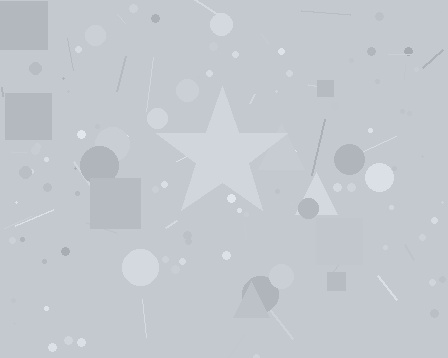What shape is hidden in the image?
A star is hidden in the image.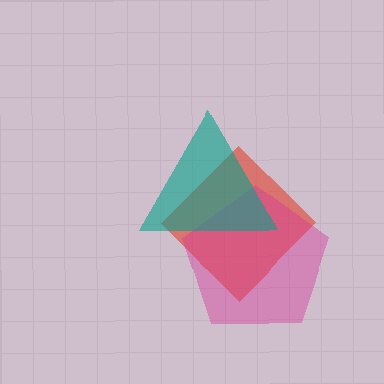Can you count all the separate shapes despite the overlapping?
Yes, there are 3 separate shapes.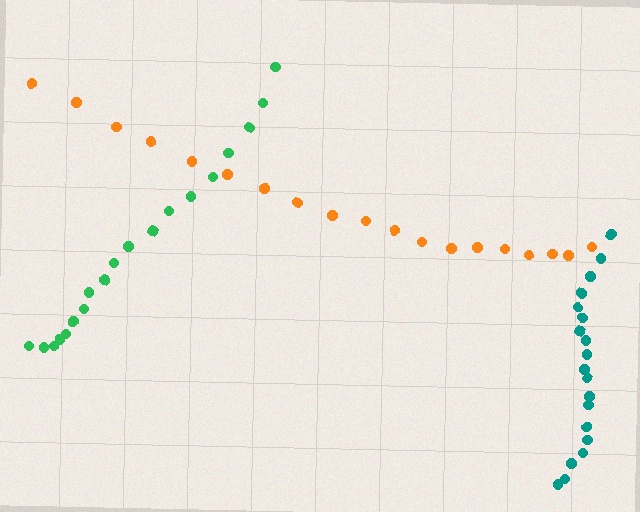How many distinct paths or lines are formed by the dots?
There are 3 distinct paths.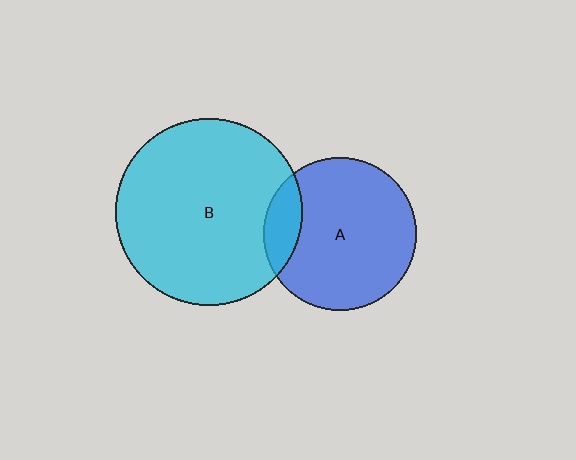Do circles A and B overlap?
Yes.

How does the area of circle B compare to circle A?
Approximately 1.5 times.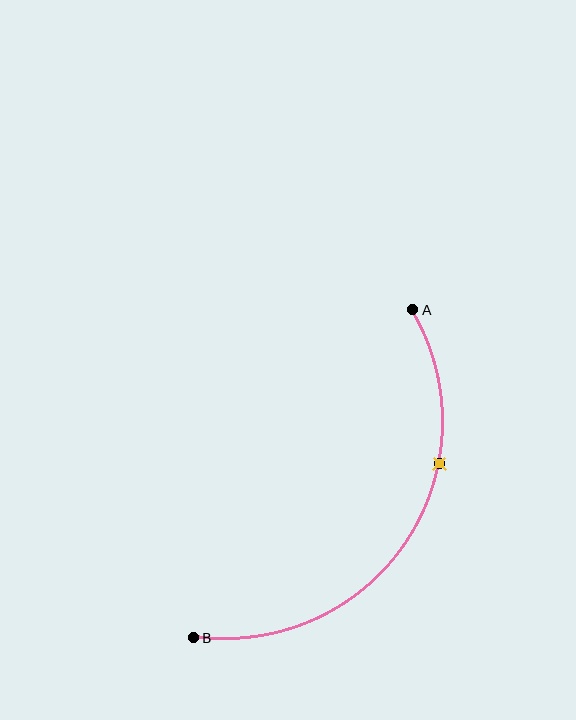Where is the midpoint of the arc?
The arc midpoint is the point on the curve farthest from the straight line joining A and B. It sits below and to the right of that line.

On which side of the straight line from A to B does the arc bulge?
The arc bulges below and to the right of the straight line connecting A and B.